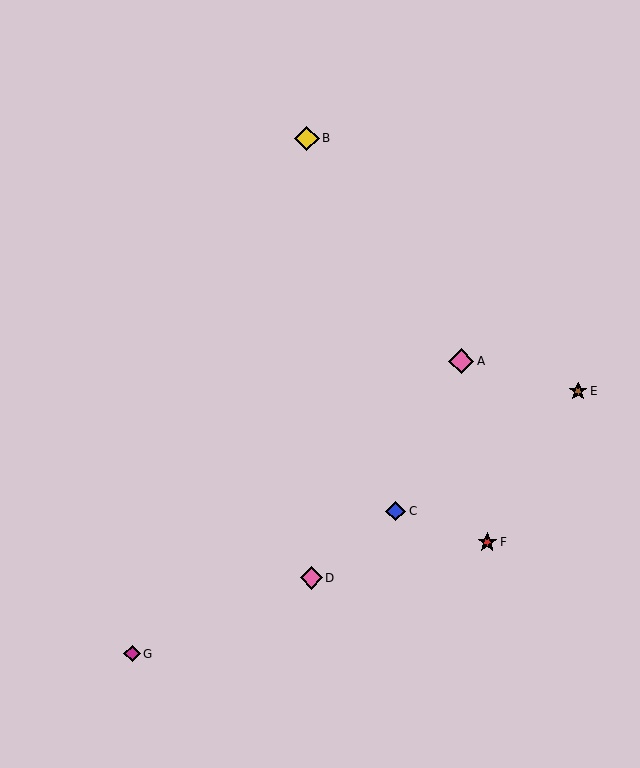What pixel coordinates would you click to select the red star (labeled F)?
Click at (487, 542) to select the red star F.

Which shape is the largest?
The pink diamond (labeled A) is the largest.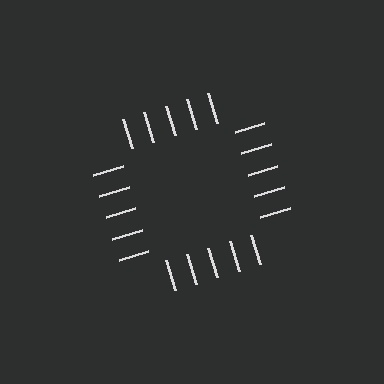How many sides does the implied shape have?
4 sides — the line-ends trace a square.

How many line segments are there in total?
20 — 5 along each of the 4 edges.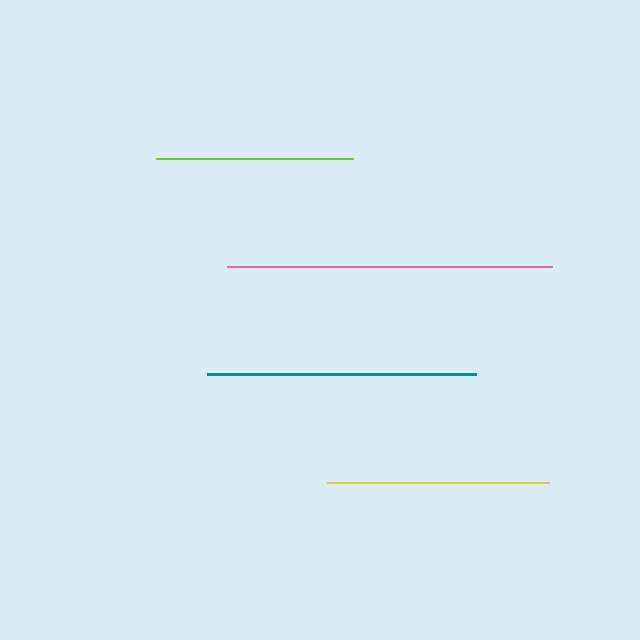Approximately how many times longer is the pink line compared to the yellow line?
The pink line is approximately 1.5 times the length of the yellow line.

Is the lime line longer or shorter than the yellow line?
The yellow line is longer than the lime line.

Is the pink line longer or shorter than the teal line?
The pink line is longer than the teal line.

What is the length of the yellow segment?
The yellow segment is approximately 221 pixels long.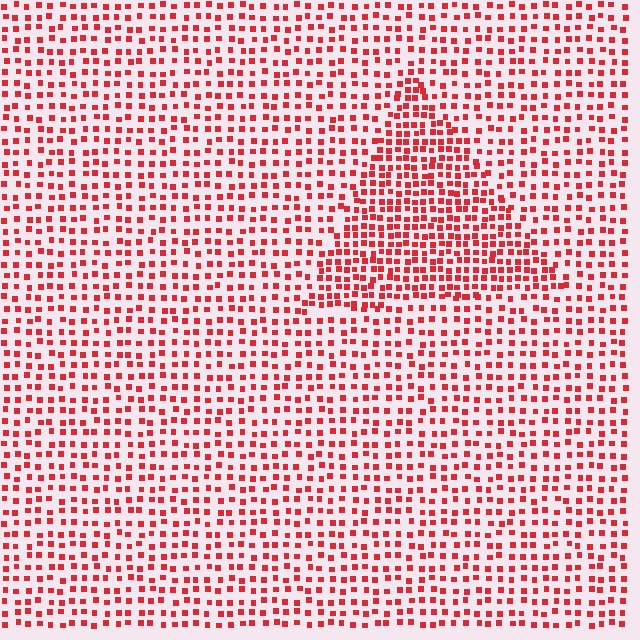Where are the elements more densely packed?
The elements are more densely packed inside the triangle boundary.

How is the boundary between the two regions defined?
The boundary is defined by a change in element density (approximately 1.7x ratio). All elements are the same color, size, and shape.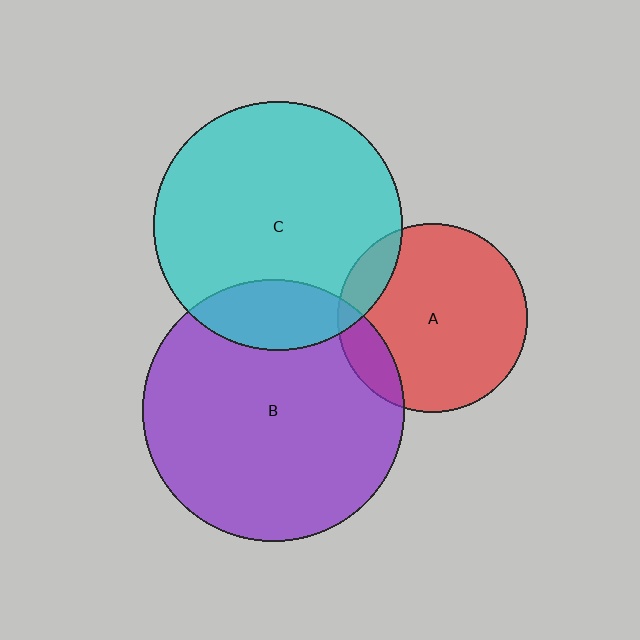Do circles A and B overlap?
Yes.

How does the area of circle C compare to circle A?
Approximately 1.7 times.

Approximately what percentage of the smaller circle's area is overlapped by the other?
Approximately 15%.